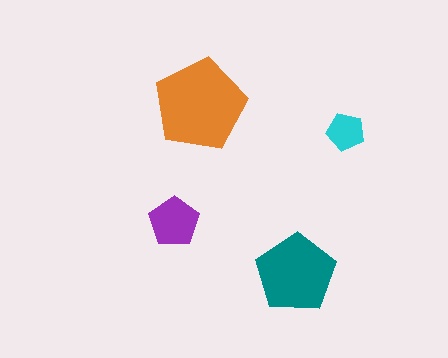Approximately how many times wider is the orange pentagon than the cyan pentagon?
About 2.5 times wider.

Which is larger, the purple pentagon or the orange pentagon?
The orange one.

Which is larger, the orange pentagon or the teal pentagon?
The orange one.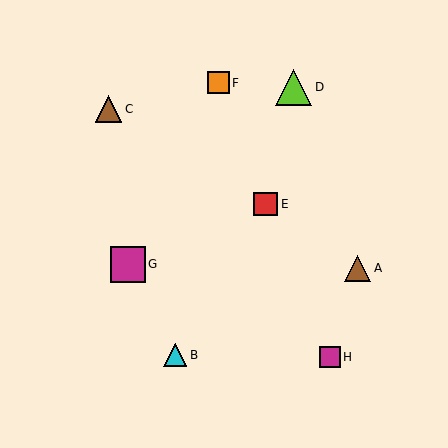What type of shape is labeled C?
Shape C is a brown triangle.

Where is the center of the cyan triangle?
The center of the cyan triangle is at (175, 355).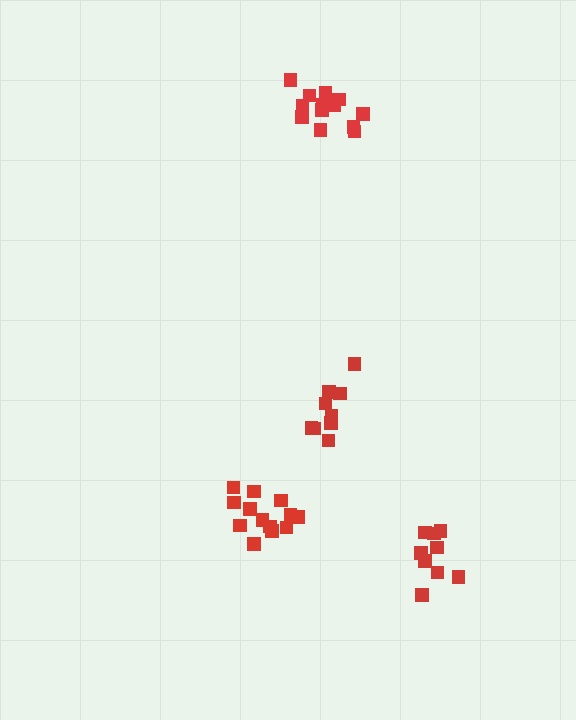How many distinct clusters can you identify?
There are 4 distinct clusters.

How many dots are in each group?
Group 1: 9 dots, Group 2: 9 dots, Group 3: 13 dots, Group 4: 13 dots (44 total).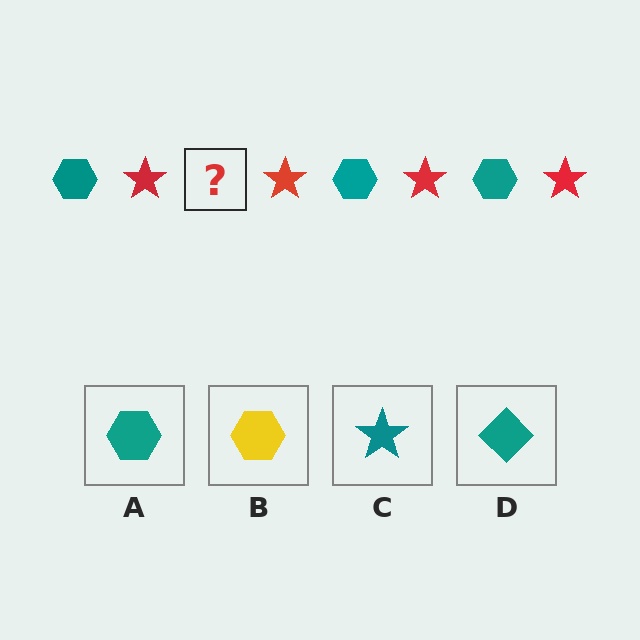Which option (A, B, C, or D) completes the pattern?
A.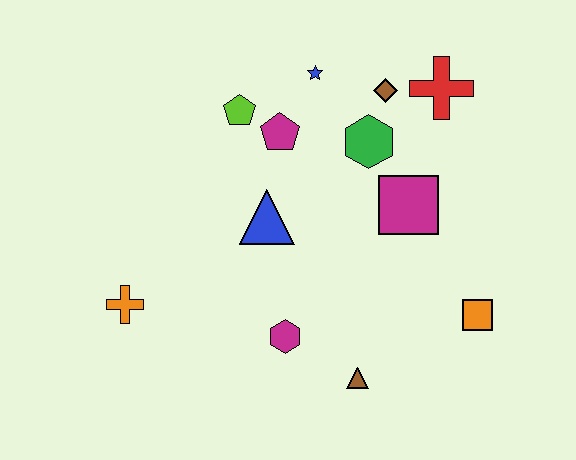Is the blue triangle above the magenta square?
No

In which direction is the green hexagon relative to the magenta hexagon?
The green hexagon is above the magenta hexagon.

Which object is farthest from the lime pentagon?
The orange square is farthest from the lime pentagon.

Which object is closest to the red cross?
The brown diamond is closest to the red cross.